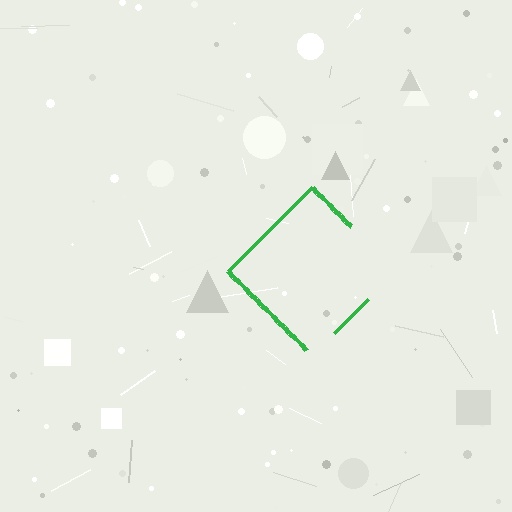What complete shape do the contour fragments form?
The contour fragments form a diamond.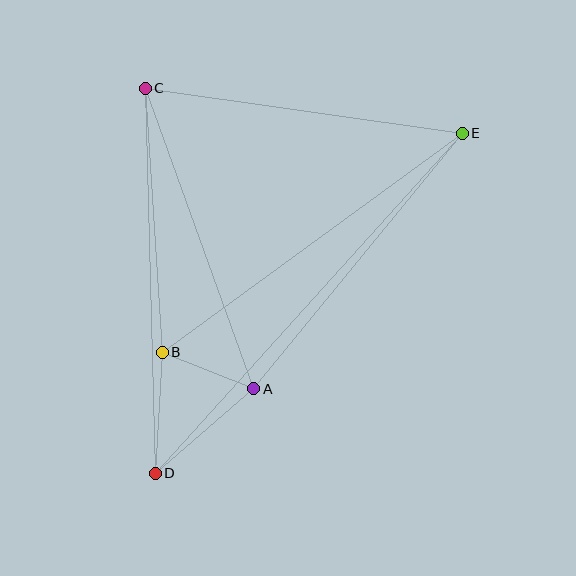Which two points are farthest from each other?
Points D and E are farthest from each other.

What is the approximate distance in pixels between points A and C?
The distance between A and C is approximately 319 pixels.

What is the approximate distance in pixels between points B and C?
The distance between B and C is approximately 264 pixels.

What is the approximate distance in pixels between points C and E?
The distance between C and E is approximately 320 pixels.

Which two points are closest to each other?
Points A and B are closest to each other.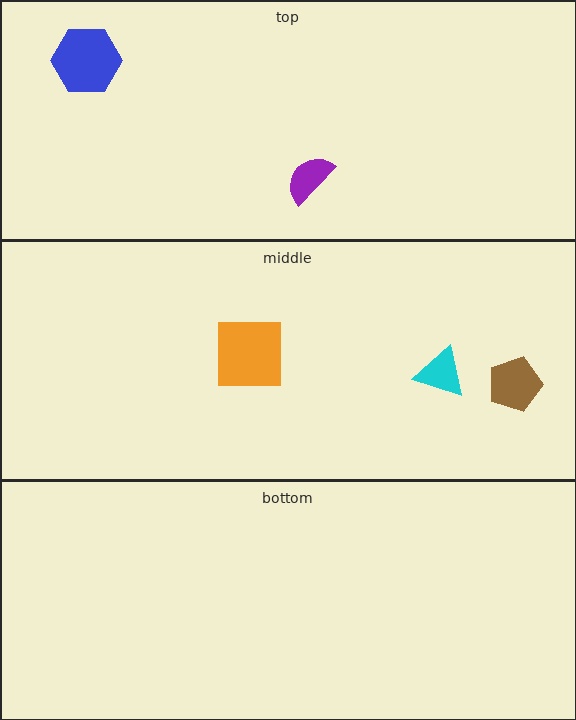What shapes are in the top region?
The blue hexagon, the purple semicircle.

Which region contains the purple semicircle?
The top region.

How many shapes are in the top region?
2.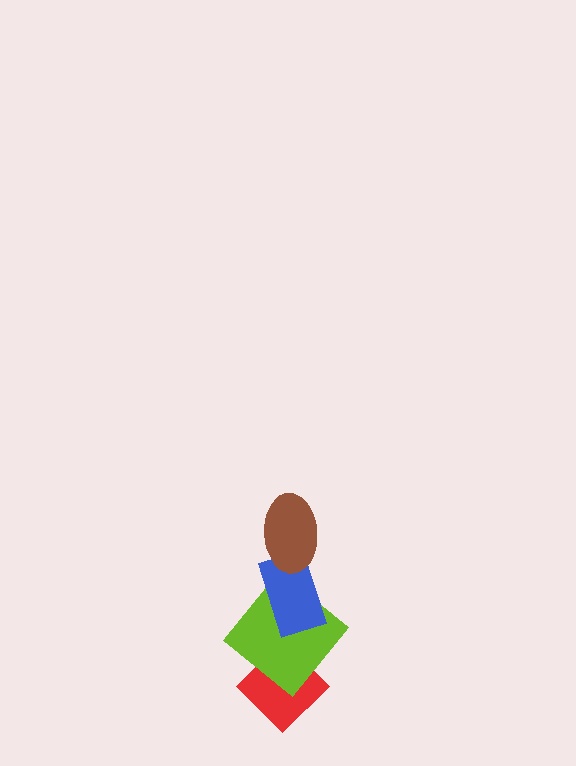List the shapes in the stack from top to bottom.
From top to bottom: the brown ellipse, the blue rectangle, the lime diamond, the red diamond.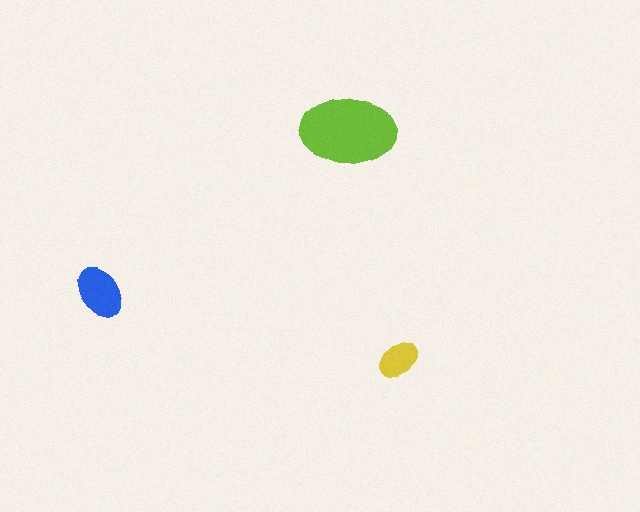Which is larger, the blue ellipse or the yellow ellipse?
The blue one.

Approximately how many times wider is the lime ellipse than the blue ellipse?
About 2 times wider.